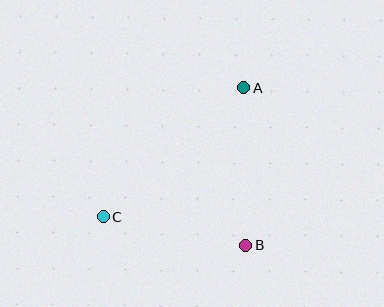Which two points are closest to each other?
Points B and C are closest to each other.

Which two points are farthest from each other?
Points A and C are farthest from each other.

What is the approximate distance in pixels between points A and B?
The distance between A and B is approximately 157 pixels.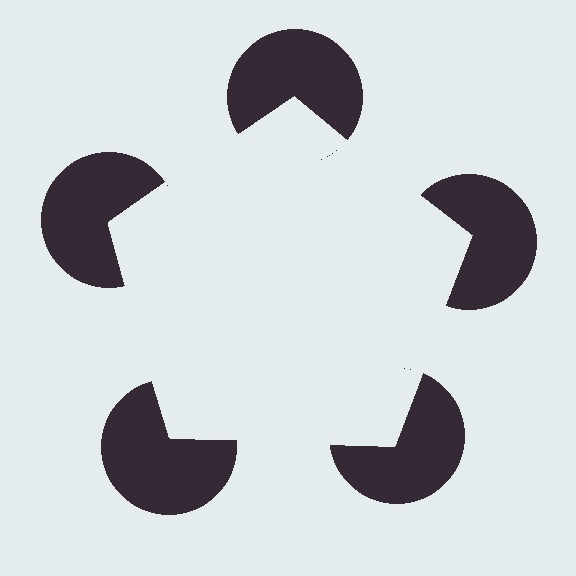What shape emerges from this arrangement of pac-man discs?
An illusory pentagon — its edges are inferred from the aligned wedge cuts in the pac-man discs, not physically drawn.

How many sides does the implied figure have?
5 sides.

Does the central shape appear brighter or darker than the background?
It typically appears slightly brighter than the background, even though no actual brightness change is drawn.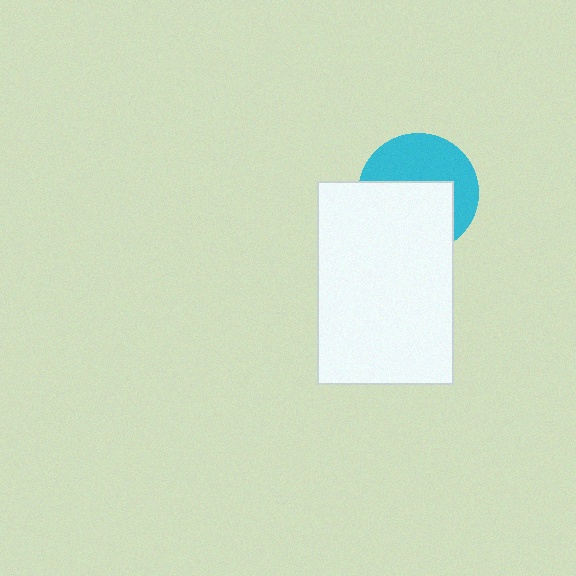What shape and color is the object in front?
The object in front is a white rectangle.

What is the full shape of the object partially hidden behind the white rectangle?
The partially hidden object is a cyan circle.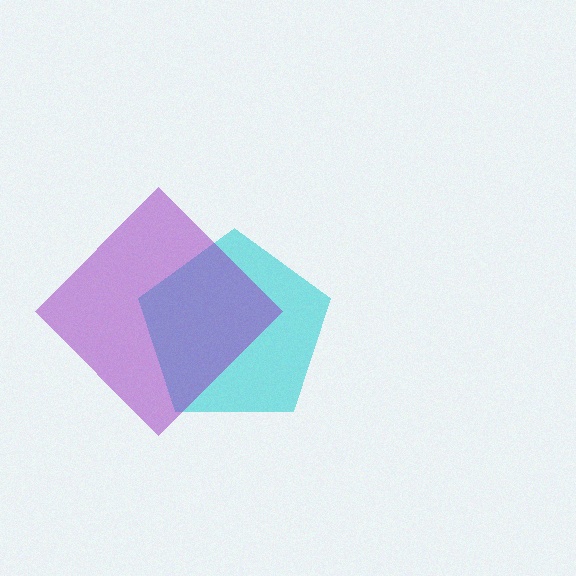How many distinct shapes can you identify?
There are 2 distinct shapes: a cyan pentagon, a purple diamond.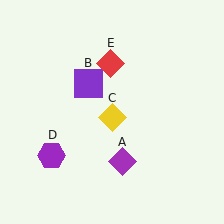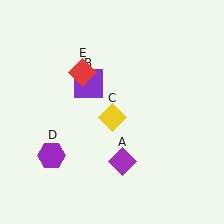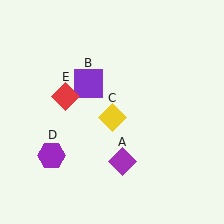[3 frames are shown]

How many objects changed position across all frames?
1 object changed position: red diamond (object E).